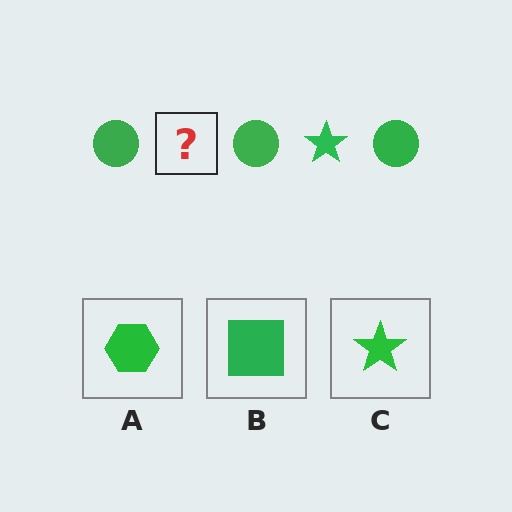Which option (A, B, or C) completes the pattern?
C.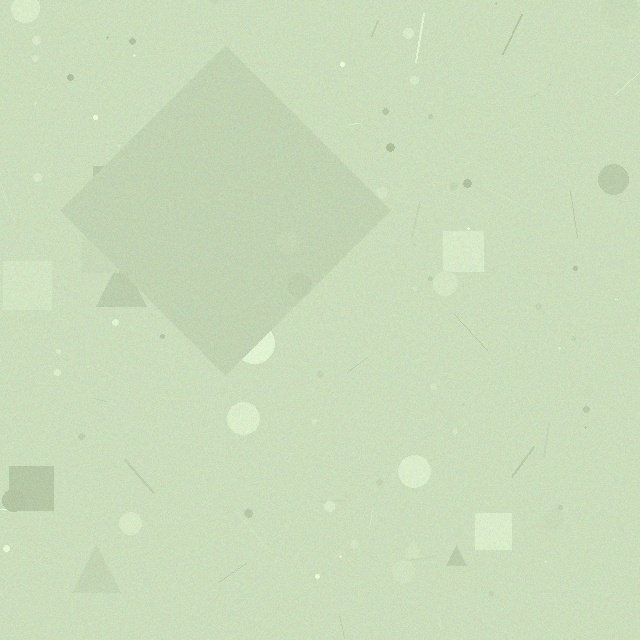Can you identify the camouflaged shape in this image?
The camouflaged shape is a diamond.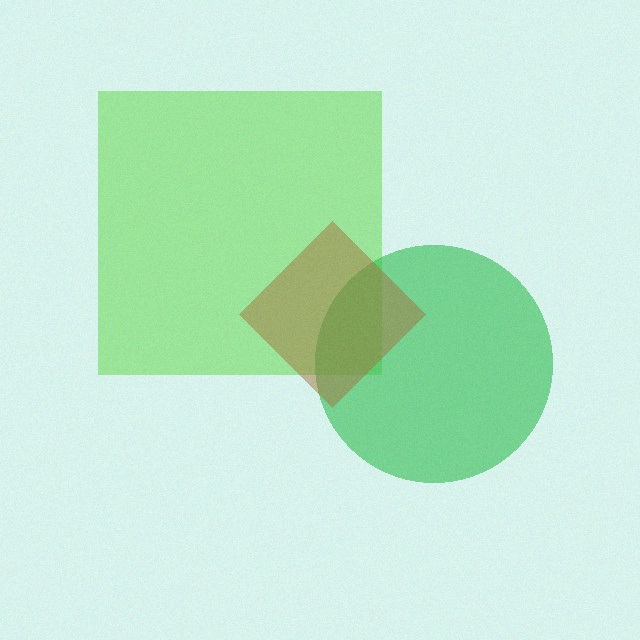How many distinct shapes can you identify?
There are 3 distinct shapes: a lime square, a green circle, a brown diamond.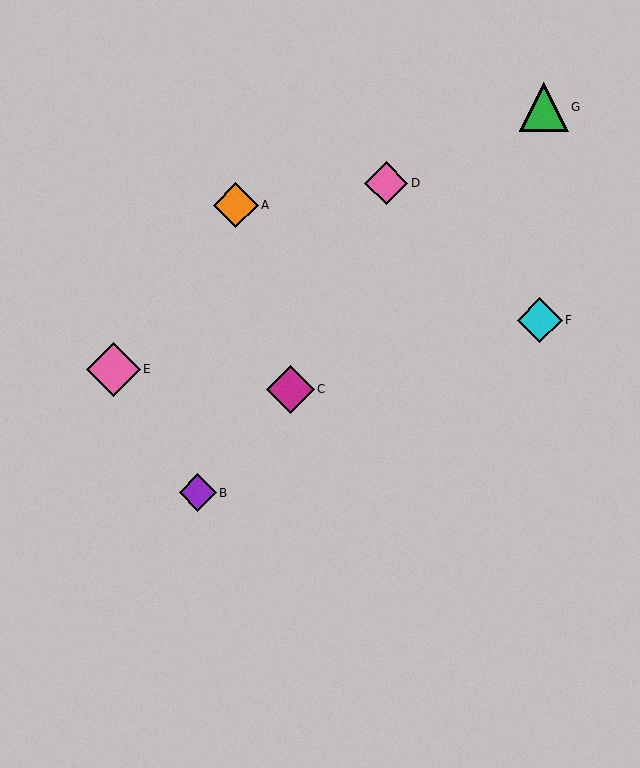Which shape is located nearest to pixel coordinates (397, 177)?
The pink diamond (labeled D) at (386, 183) is nearest to that location.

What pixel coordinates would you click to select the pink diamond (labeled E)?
Click at (113, 369) to select the pink diamond E.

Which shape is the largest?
The pink diamond (labeled E) is the largest.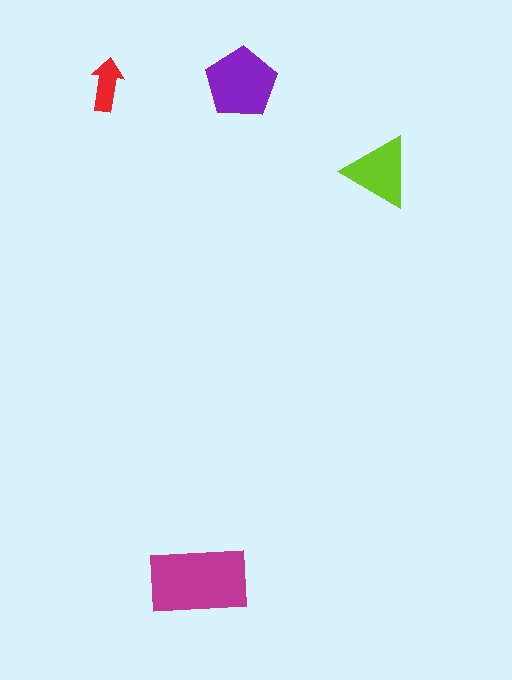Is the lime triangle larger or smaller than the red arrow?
Larger.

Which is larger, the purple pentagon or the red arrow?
The purple pentagon.